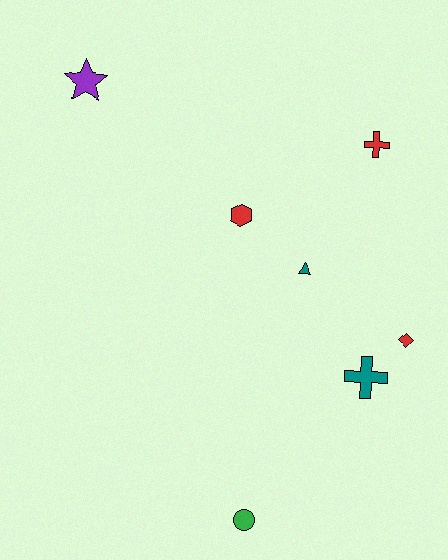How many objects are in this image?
There are 7 objects.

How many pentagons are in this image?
There are no pentagons.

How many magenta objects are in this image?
There are no magenta objects.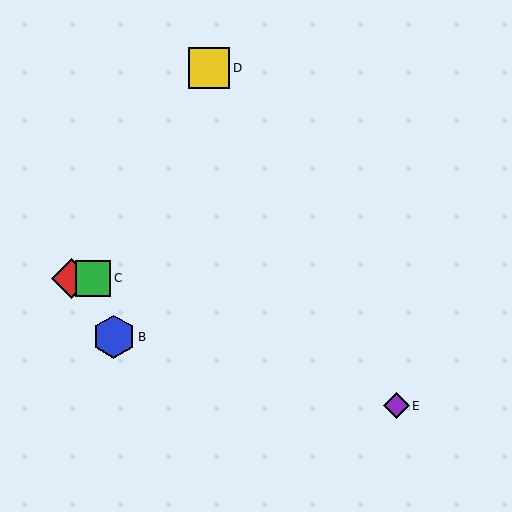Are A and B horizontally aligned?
No, A is at y≈278 and B is at y≈337.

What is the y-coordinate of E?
Object E is at y≈406.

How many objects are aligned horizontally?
2 objects (A, C) are aligned horizontally.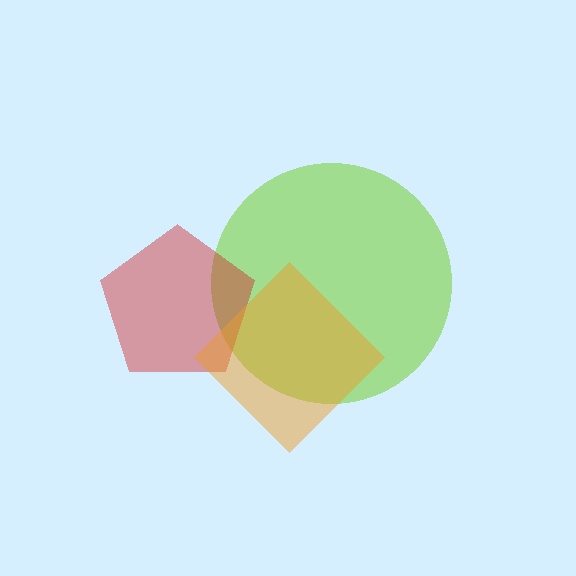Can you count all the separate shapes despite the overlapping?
Yes, there are 3 separate shapes.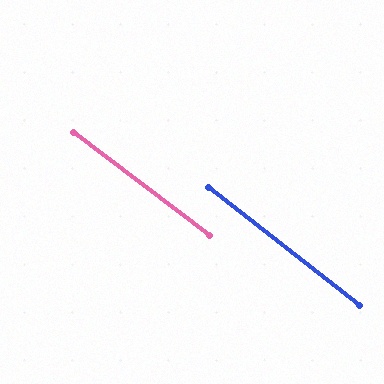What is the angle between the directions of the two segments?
Approximately 1 degree.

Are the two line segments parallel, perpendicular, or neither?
Parallel — their directions differ by only 0.9°.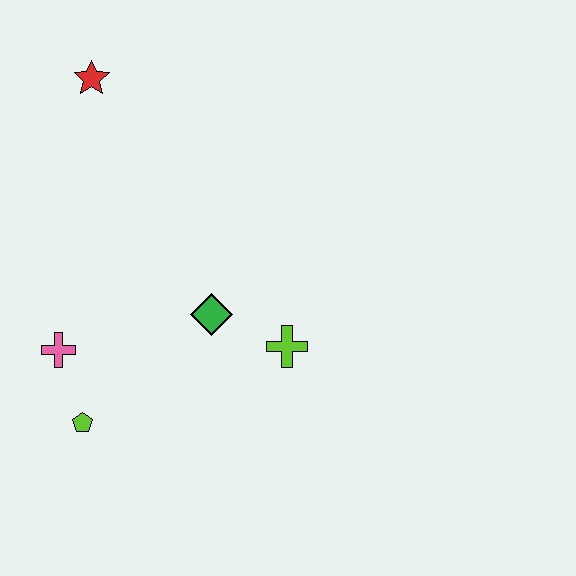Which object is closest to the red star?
The green diamond is closest to the red star.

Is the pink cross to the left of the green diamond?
Yes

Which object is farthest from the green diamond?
The red star is farthest from the green diamond.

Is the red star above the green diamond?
Yes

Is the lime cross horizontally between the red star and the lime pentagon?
No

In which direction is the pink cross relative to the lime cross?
The pink cross is to the left of the lime cross.